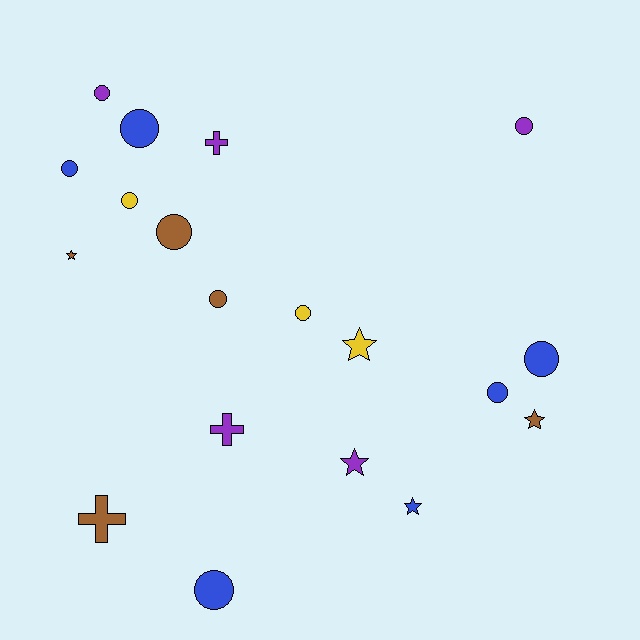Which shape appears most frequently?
Circle, with 11 objects.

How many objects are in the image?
There are 19 objects.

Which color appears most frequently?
Blue, with 6 objects.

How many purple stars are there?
There is 1 purple star.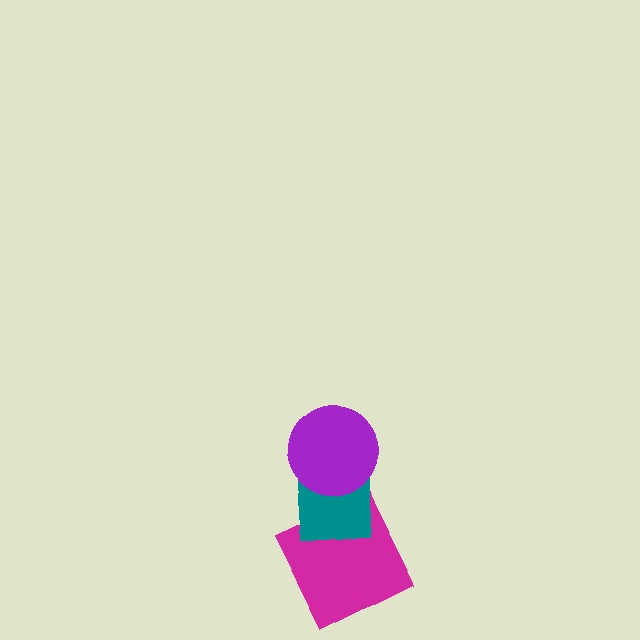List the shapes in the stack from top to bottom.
From top to bottom: the purple circle, the teal square, the magenta square.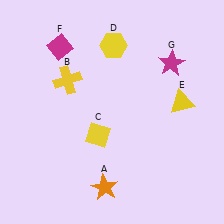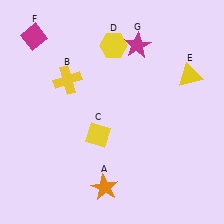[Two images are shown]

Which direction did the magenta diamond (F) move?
The magenta diamond (F) moved left.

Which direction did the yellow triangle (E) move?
The yellow triangle (E) moved up.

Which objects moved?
The objects that moved are: the yellow triangle (E), the magenta diamond (F), the magenta star (G).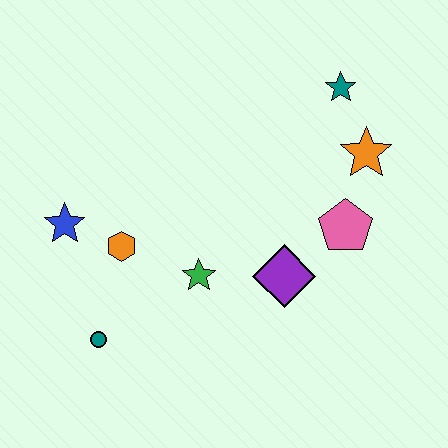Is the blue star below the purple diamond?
No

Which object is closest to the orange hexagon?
The blue star is closest to the orange hexagon.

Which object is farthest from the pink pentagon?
The blue star is farthest from the pink pentagon.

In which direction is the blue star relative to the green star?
The blue star is to the left of the green star.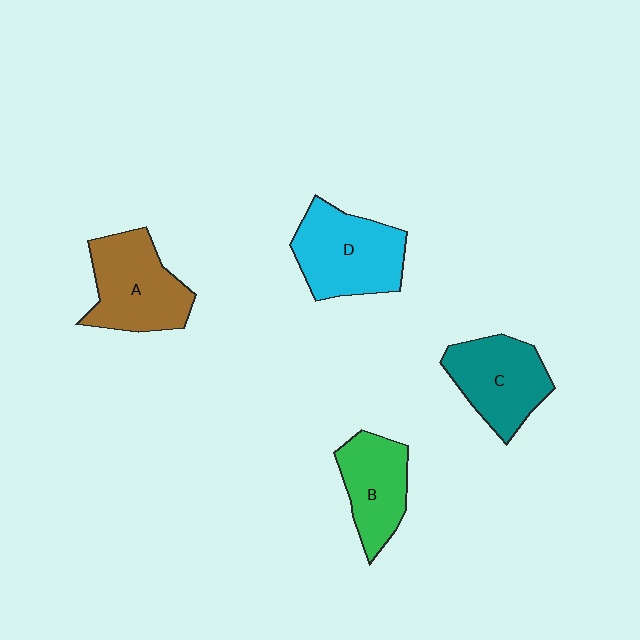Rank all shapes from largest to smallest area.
From largest to smallest: D (cyan), A (brown), C (teal), B (green).